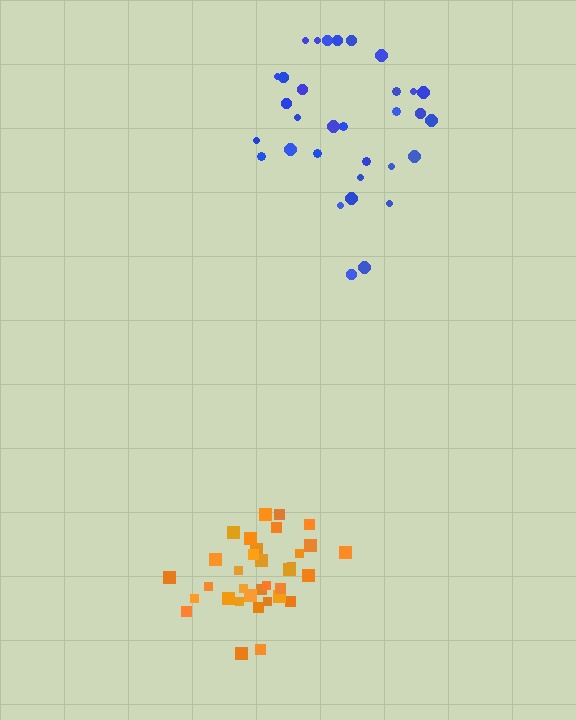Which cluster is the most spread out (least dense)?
Blue.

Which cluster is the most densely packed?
Orange.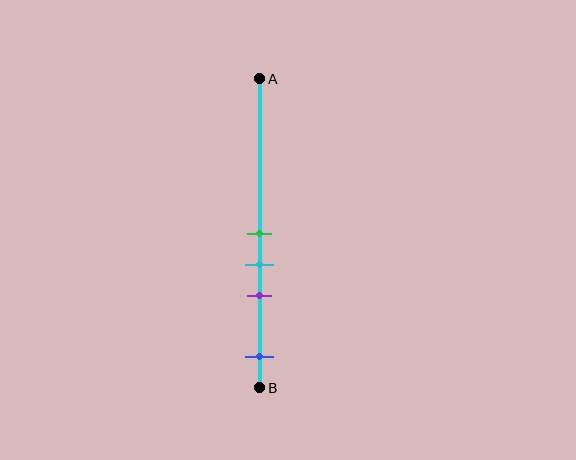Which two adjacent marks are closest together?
The green and cyan marks are the closest adjacent pair.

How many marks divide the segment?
There are 4 marks dividing the segment.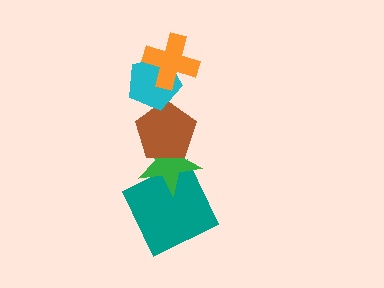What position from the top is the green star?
The green star is 4th from the top.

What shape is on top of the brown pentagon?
The cyan pentagon is on top of the brown pentagon.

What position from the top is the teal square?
The teal square is 5th from the top.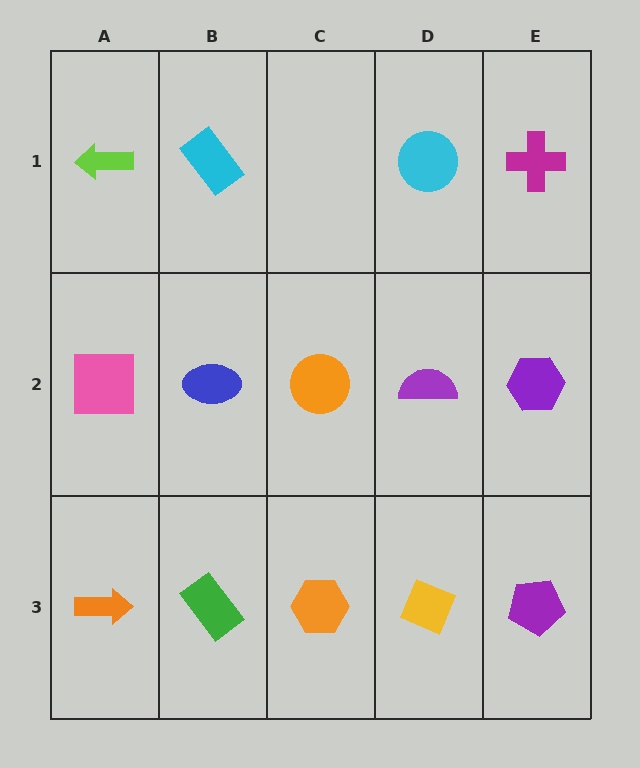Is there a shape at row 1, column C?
No, that cell is empty.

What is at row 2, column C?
An orange circle.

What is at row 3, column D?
A yellow diamond.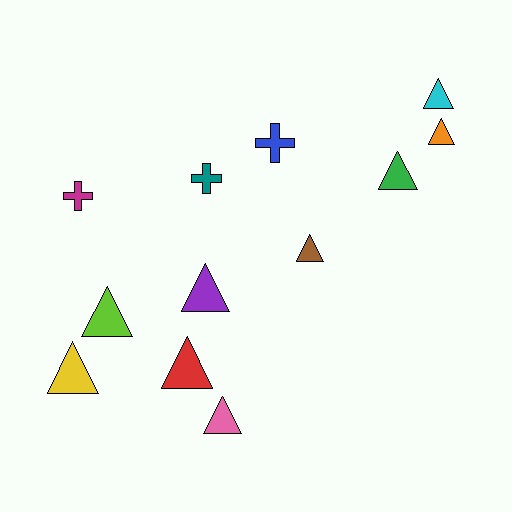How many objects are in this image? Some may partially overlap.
There are 12 objects.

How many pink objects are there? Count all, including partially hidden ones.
There is 1 pink object.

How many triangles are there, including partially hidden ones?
There are 9 triangles.